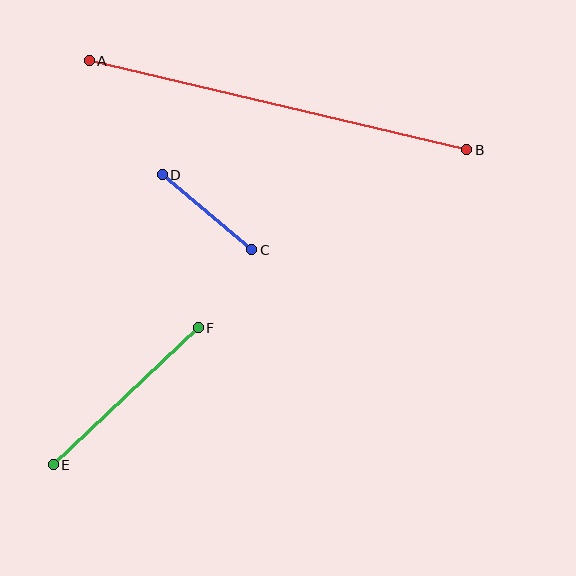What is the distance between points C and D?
The distance is approximately 117 pixels.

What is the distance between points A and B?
The distance is approximately 388 pixels.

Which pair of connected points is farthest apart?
Points A and B are farthest apart.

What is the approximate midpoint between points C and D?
The midpoint is at approximately (207, 212) pixels.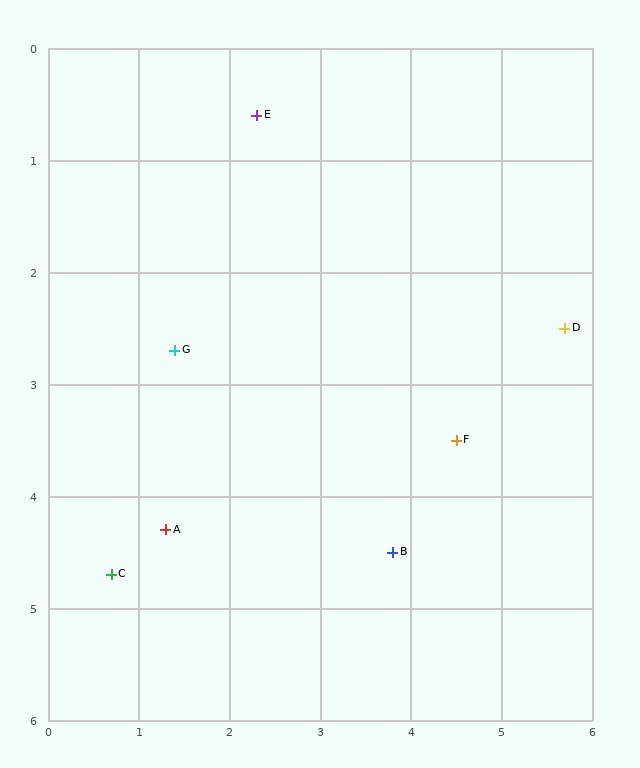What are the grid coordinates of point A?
Point A is at approximately (1.3, 4.3).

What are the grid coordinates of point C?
Point C is at approximately (0.7, 4.7).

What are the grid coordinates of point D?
Point D is at approximately (5.7, 2.5).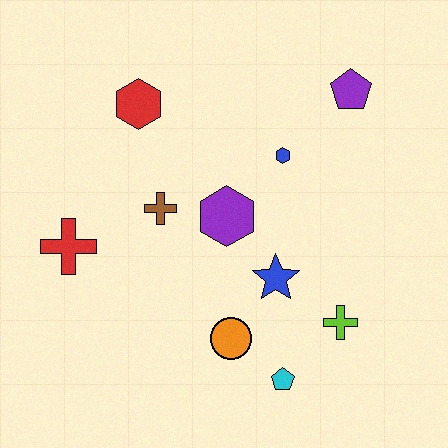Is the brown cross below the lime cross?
No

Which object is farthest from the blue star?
The red hexagon is farthest from the blue star.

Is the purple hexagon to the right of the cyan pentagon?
No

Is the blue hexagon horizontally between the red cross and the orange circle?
No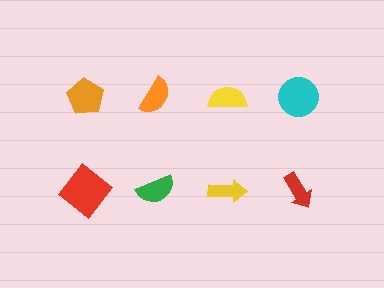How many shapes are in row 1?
4 shapes.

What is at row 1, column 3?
A yellow semicircle.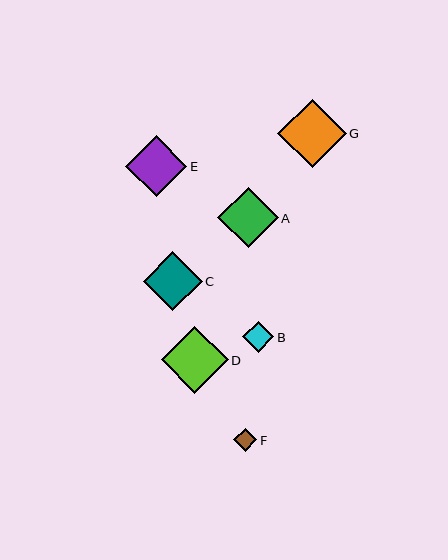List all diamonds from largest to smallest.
From largest to smallest: G, D, E, A, C, B, F.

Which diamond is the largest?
Diamond G is the largest with a size of approximately 68 pixels.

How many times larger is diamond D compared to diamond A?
Diamond D is approximately 1.1 times the size of diamond A.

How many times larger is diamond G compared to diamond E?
Diamond G is approximately 1.1 times the size of diamond E.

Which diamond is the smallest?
Diamond F is the smallest with a size of approximately 23 pixels.